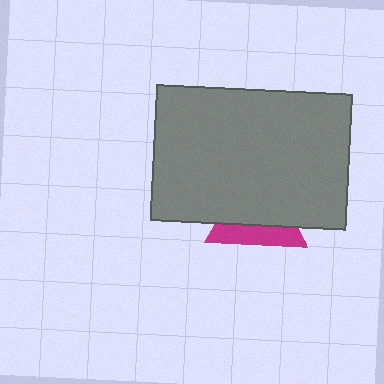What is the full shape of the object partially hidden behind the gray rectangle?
The partially hidden object is a magenta triangle.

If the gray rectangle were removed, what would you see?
You would see the complete magenta triangle.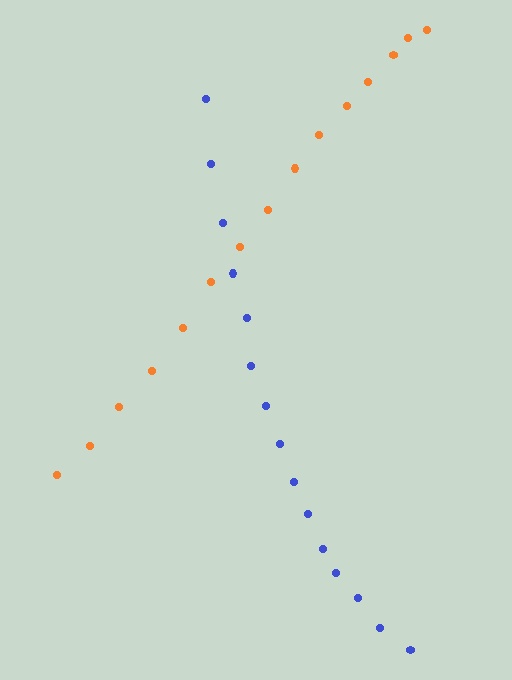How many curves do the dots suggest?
There are 2 distinct paths.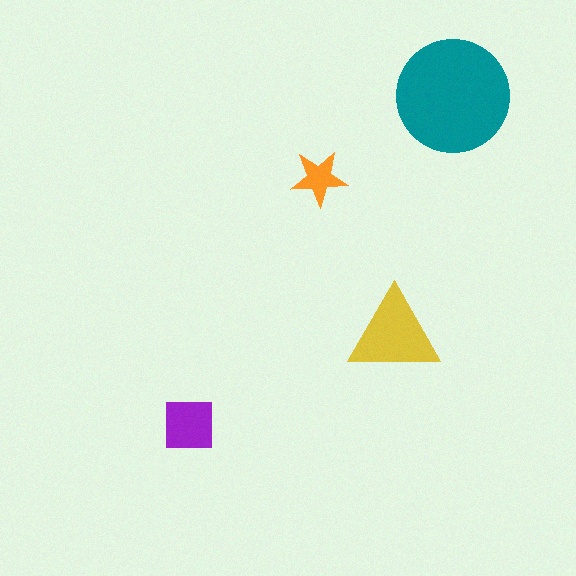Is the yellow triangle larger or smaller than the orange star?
Larger.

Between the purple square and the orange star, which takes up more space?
The purple square.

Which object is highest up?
The teal circle is topmost.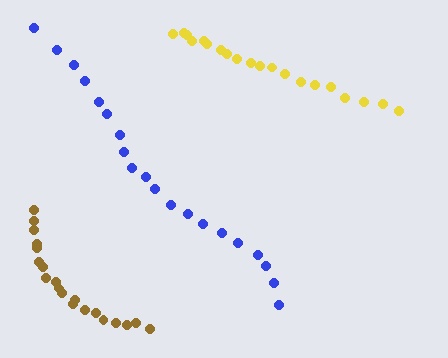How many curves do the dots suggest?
There are 3 distinct paths.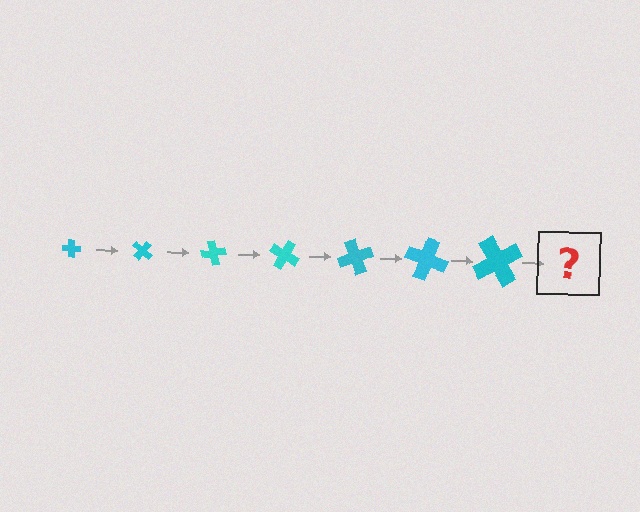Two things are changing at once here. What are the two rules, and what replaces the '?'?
The two rules are that the cross grows larger each step and it rotates 40 degrees each step. The '?' should be a cross, larger than the previous one and rotated 280 degrees from the start.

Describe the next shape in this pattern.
It should be a cross, larger than the previous one and rotated 280 degrees from the start.